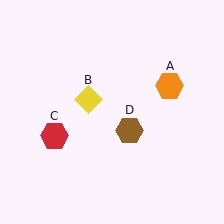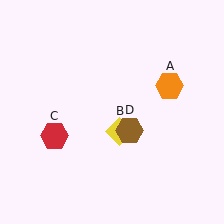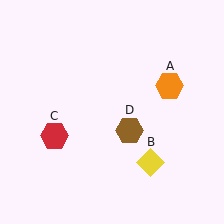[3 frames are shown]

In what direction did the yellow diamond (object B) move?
The yellow diamond (object B) moved down and to the right.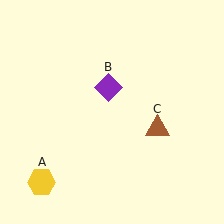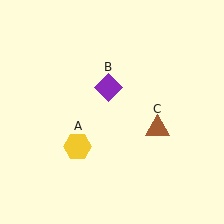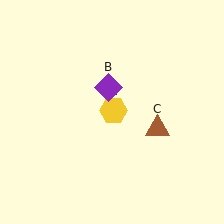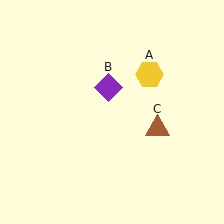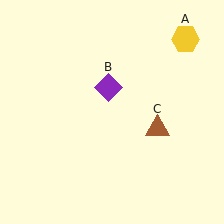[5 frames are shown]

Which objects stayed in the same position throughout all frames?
Purple diamond (object B) and brown triangle (object C) remained stationary.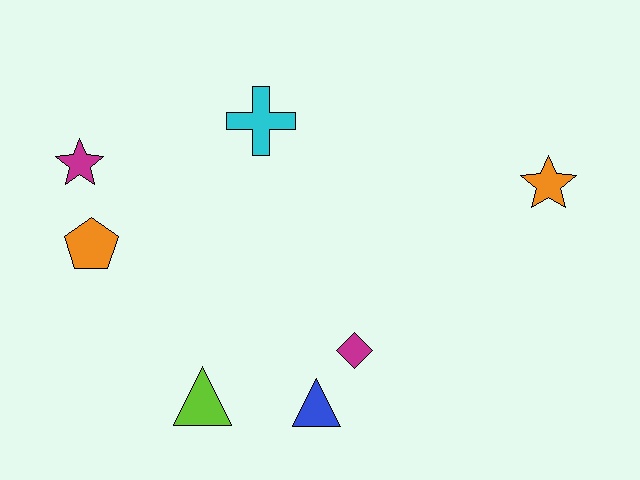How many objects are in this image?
There are 7 objects.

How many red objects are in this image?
There are no red objects.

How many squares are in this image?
There are no squares.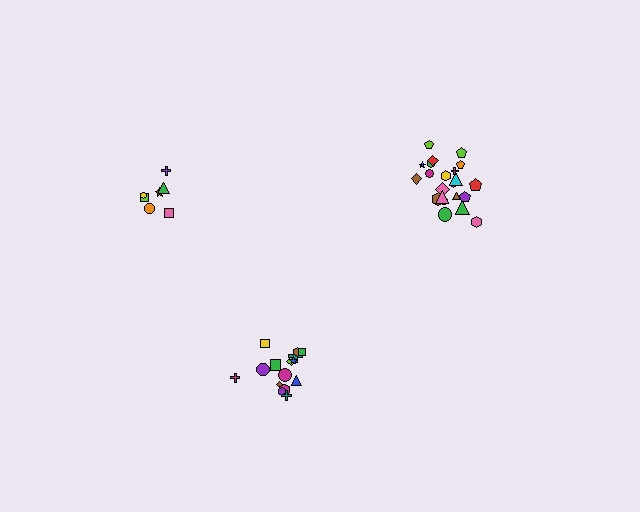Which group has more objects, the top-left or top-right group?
The top-right group.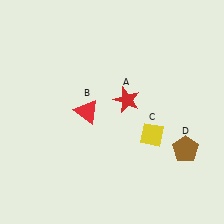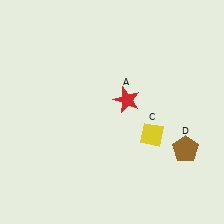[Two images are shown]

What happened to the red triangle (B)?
The red triangle (B) was removed in Image 2. It was in the top-left area of Image 1.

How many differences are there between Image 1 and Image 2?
There is 1 difference between the two images.